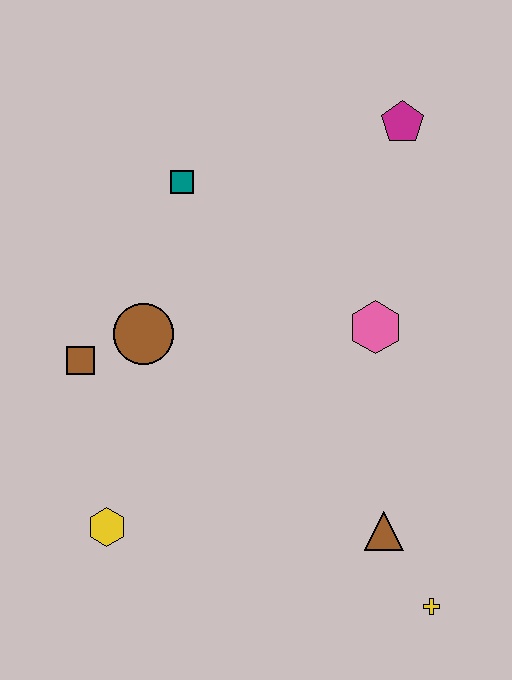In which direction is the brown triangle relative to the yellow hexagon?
The brown triangle is to the right of the yellow hexagon.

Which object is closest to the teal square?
The brown circle is closest to the teal square.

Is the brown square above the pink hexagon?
No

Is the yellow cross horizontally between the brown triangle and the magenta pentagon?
No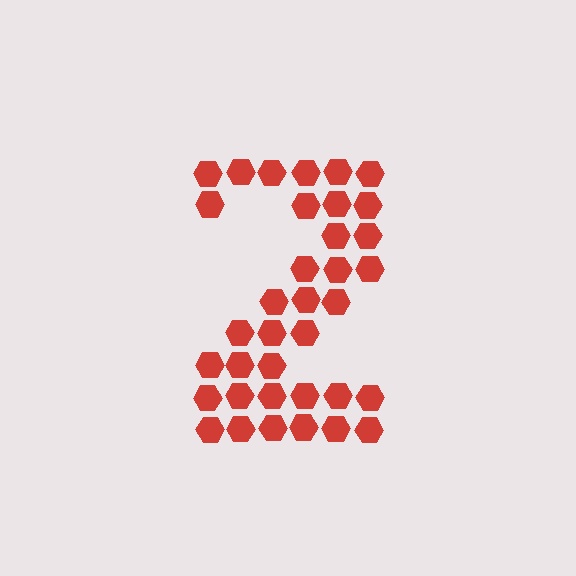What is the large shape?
The large shape is the digit 2.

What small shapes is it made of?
It is made of small hexagons.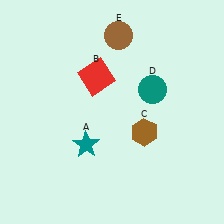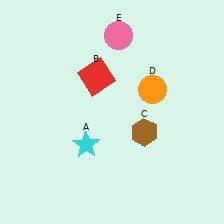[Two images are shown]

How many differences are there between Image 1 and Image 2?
There are 3 differences between the two images.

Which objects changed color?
A changed from teal to cyan. D changed from teal to orange. E changed from brown to pink.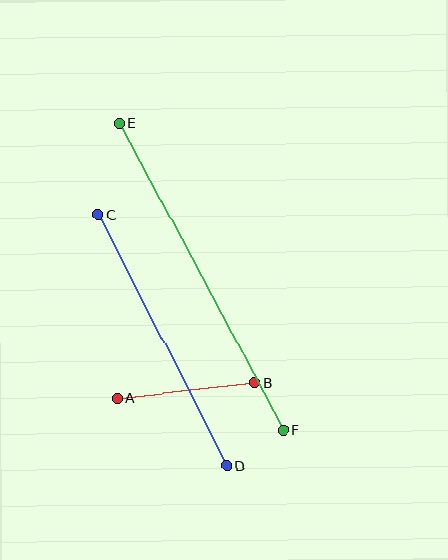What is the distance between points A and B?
The distance is approximately 139 pixels.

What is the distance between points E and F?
The distance is approximately 348 pixels.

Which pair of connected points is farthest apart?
Points E and F are farthest apart.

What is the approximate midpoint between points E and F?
The midpoint is at approximately (201, 277) pixels.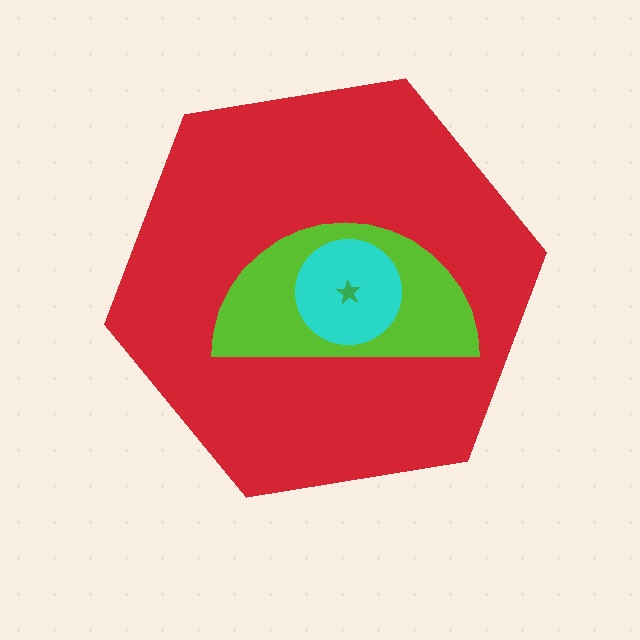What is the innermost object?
The green star.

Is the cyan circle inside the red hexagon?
Yes.